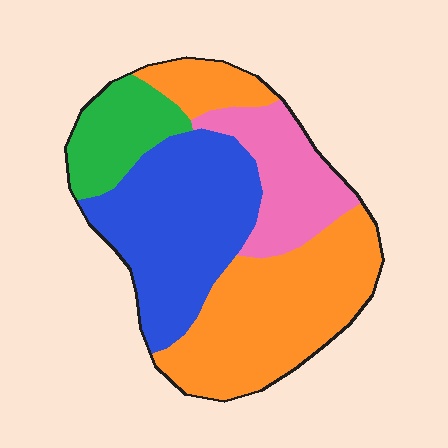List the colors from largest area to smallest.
From largest to smallest: orange, blue, pink, green.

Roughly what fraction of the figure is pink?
Pink covers around 15% of the figure.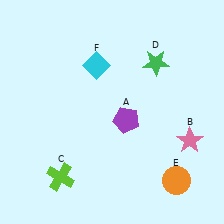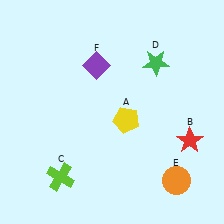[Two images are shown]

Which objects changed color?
A changed from purple to yellow. B changed from pink to red. F changed from cyan to purple.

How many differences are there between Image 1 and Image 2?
There are 3 differences between the two images.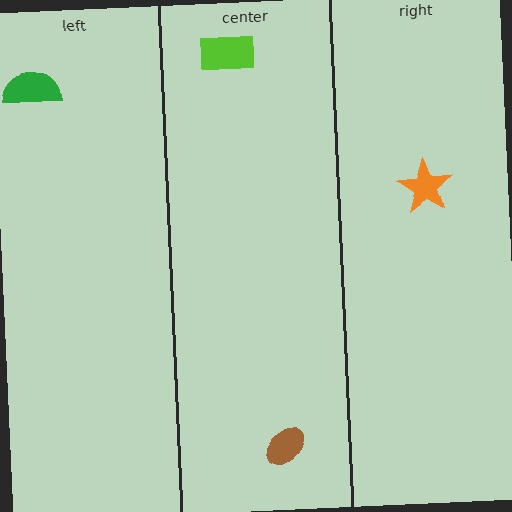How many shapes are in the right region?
1.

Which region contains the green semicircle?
The left region.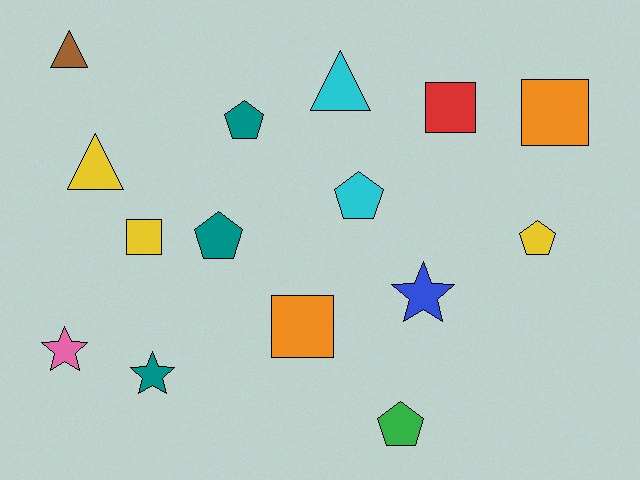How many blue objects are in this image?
There is 1 blue object.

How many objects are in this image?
There are 15 objects.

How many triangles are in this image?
There are 3 triangles.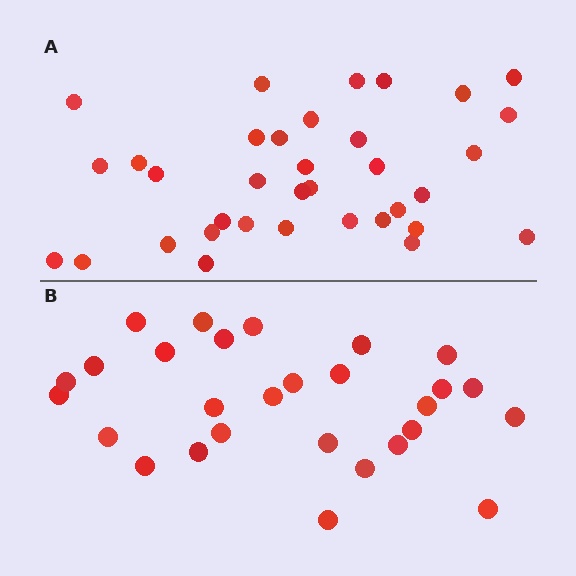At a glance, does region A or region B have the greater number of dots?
Region A (the top region) has more dots.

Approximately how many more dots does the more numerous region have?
Region A has roughly 8 or so more dots than region B.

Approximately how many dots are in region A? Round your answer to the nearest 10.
About 40 dots. (The exact count is 35, which rounds to 40.)